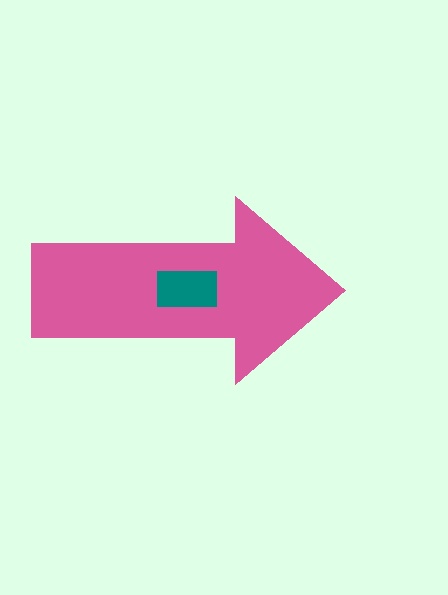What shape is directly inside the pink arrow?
The teal rectangle.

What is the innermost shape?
The teal rectangle.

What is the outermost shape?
The pink arrow.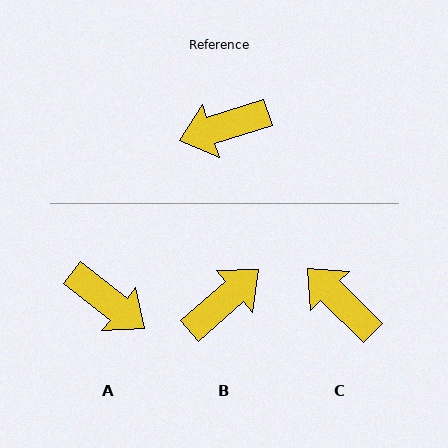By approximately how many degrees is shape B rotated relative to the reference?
Approximately 156 degrees clockwise.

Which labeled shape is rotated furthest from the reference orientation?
B, about 156 degrees away.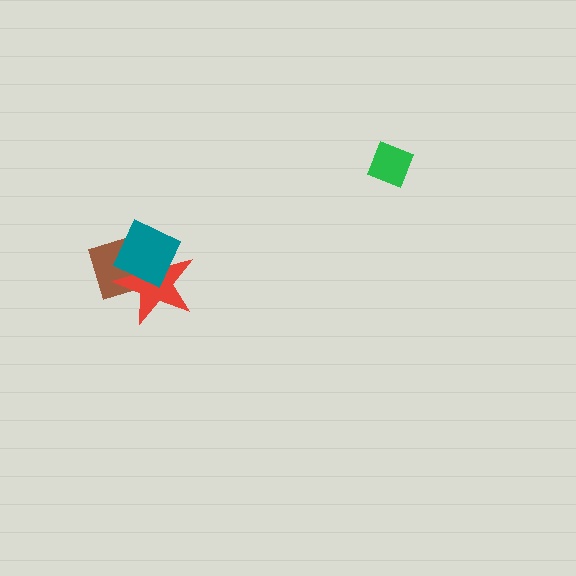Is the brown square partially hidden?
Yes, it is partially covered by another shape.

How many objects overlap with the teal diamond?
2 objects overlap with the teal diamond.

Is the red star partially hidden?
Yes, it is partially covered by another shape.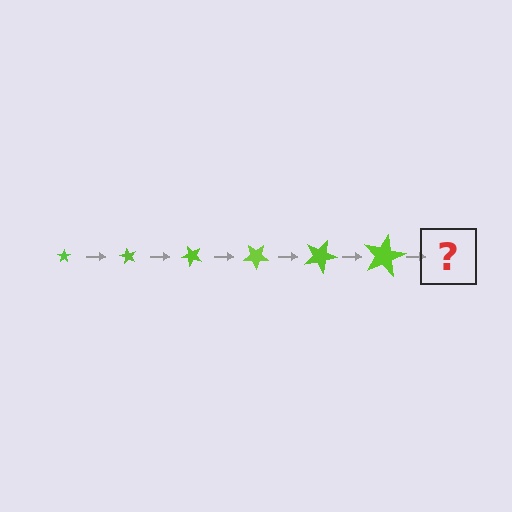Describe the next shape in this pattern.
It should be a star, larger than the previous one and rotated 360 degrees from the start.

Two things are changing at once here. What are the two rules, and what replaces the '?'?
The two rules are that the star grows larger each step and it rotates 60 degrees each step. The '?' should be a star, larger than the previous one and rotated 360 degrees from the start.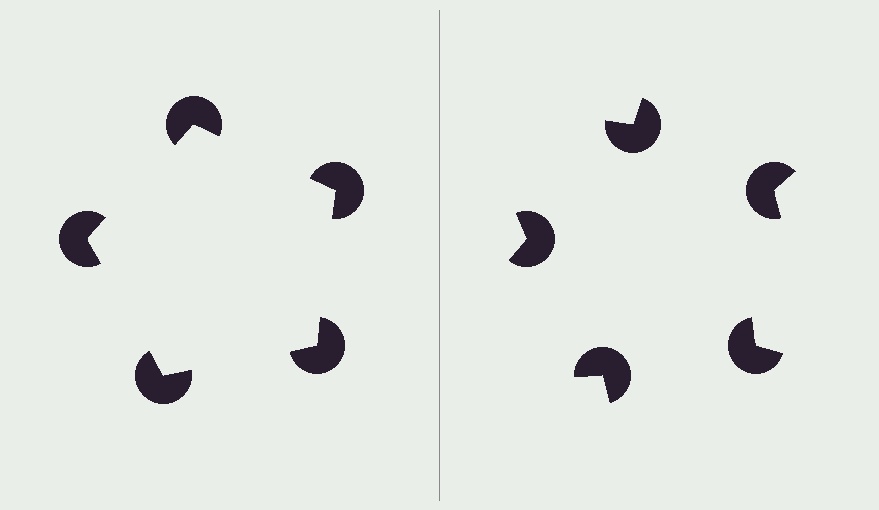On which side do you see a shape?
An illusory pentagon appears on the left side. On the right side the wedge cuts are rotated, so no coherent shape forms.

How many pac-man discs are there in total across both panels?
10 — 5 on each side.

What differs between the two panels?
The pac-man discs are positioned identically on both sides; only the wedge orientations differ. On the left they align to a pentagon; on the right they are misaligned.